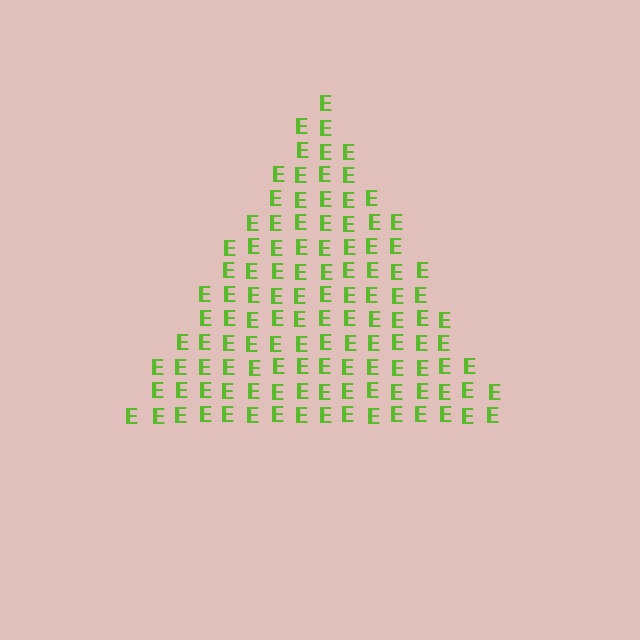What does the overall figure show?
The overall figure shows a triangle.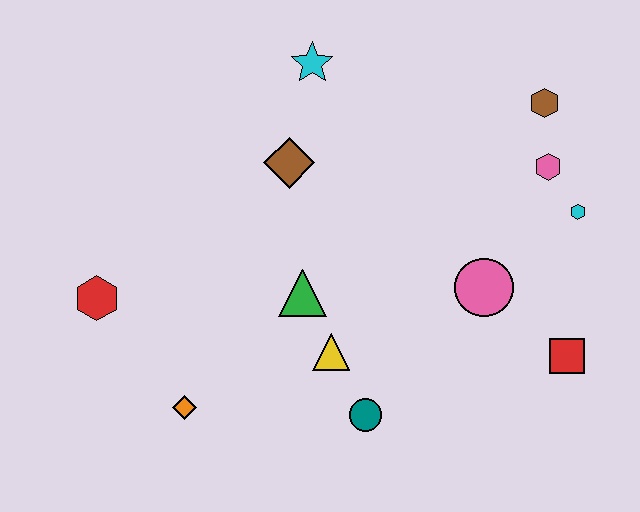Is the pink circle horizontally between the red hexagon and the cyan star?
No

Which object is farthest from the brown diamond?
The red square is farthest from the brown diamond.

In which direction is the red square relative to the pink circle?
The red square is to the right of the pink circle.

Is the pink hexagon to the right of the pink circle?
Yes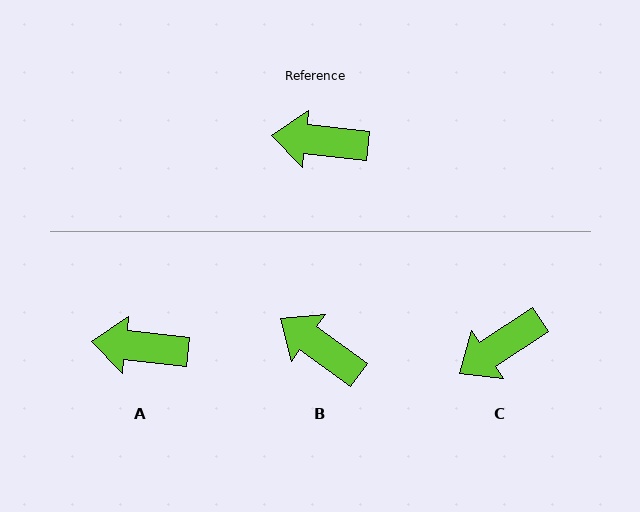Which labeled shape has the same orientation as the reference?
A.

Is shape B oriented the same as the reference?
No, it is off by about 30 degrees.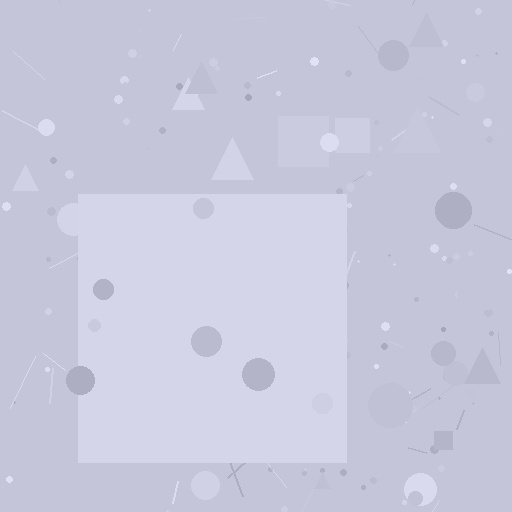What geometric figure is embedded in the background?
A square is embedded in the background.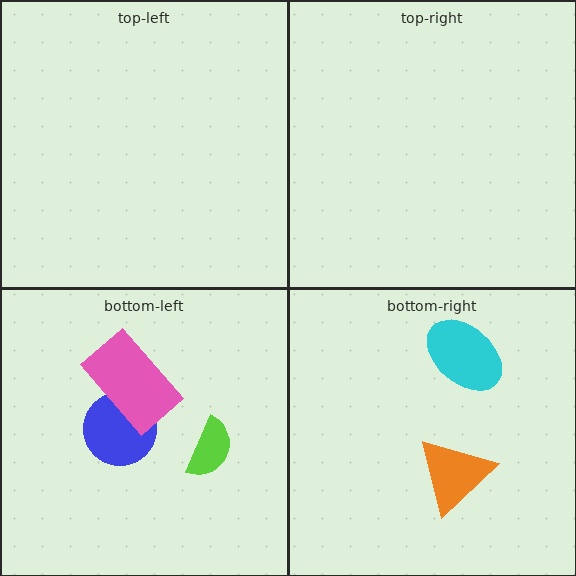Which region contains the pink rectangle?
The bottom-left region.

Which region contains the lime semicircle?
The bottom-left region.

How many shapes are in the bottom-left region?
3.